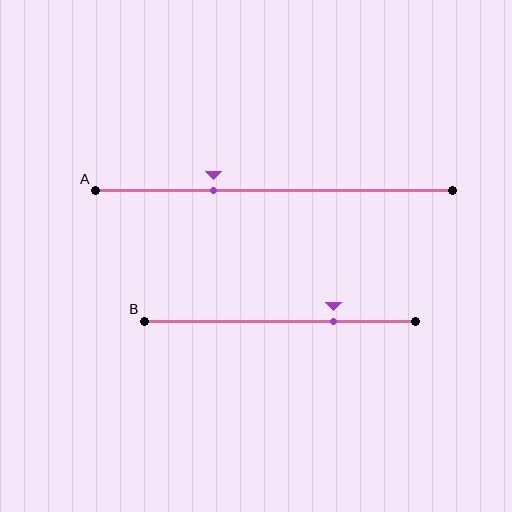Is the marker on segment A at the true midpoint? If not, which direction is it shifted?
No, the marker on segment A is shifted to the left by about 17% of the segment length.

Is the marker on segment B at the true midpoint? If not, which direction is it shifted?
No, the marker on segment B is shifted to the right by about 20% of the segment length.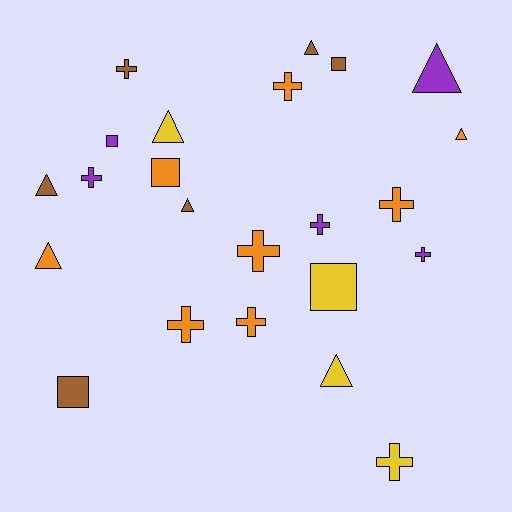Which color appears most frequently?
Orange, with 8 objects.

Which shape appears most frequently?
Cross, with 10 objects.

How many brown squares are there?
There are 2 brown squares.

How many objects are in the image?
There are 23 objects.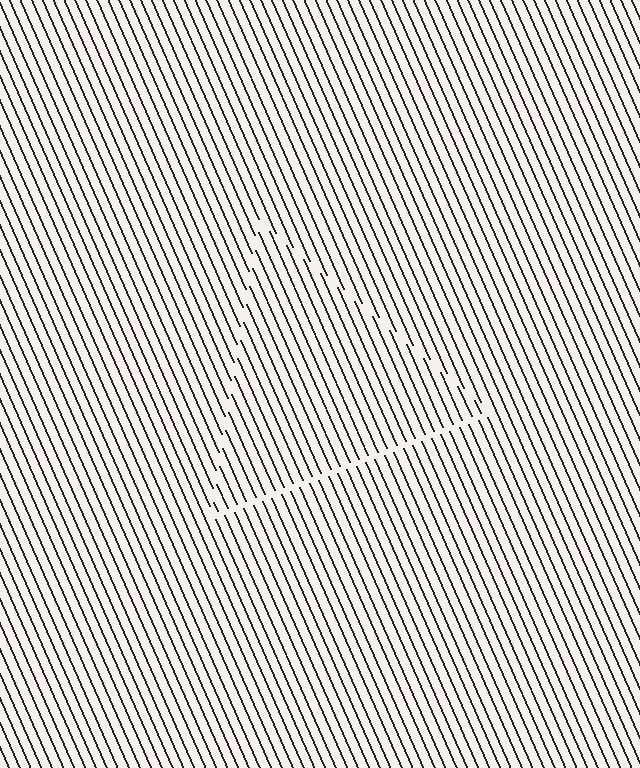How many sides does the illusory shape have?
3 sides — the line-ends trace a triangle.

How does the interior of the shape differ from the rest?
The interior of the shape contains the same grating, shifted by half a period — the contour is defined by the phase discontinuity where line-ends from the inner and outer gratings abut.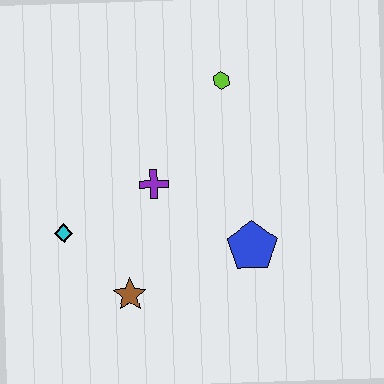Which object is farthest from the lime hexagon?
The brown star is farthest from the lime hexagon.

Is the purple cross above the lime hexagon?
No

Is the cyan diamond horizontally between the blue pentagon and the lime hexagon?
No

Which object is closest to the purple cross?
The cyan diamond is closest to the purple cross.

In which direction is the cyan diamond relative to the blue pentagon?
The cyan diamond is to the left of the blue pentagon.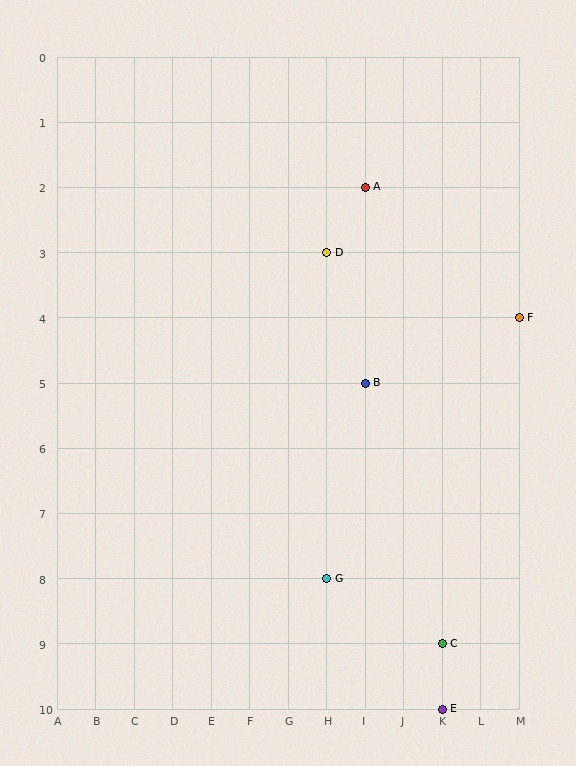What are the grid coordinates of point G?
Point G is at grid coordinates (H, 8).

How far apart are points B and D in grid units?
Points B and D are 1 column and 2 rows apart (about 2.2 grid units diagonally).